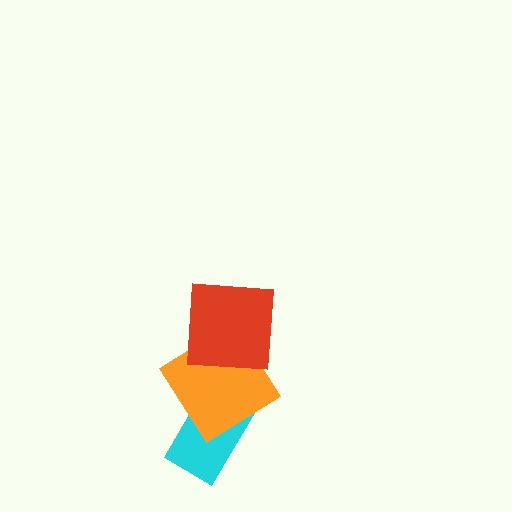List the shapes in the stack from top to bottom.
From top to bottom: the red square, the orange diamond, the cyan rectangle.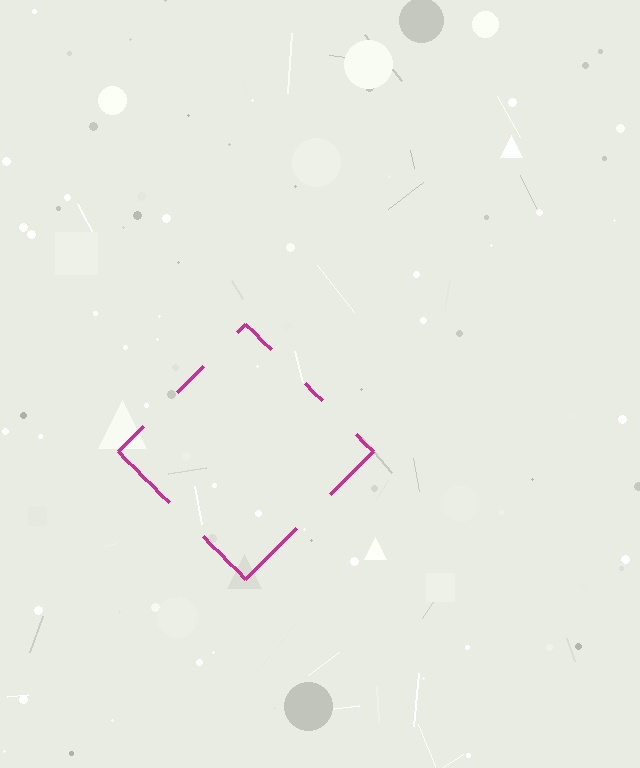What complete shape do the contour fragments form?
The contour fragments form a diamond.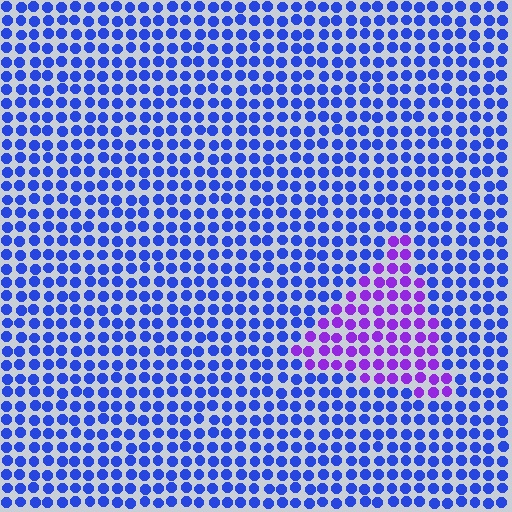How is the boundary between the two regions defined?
The boundary is defined purely by a slight shift in hue (about 46 degrees). Spacing, size, and orientation are identical on both sides.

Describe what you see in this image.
The image is filled with small blue elements in a uniform arrangement. A triangle-shaped region is visible where the elements are tinted to a slightly different hue, forming a subtle color boundary.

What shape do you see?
I see a triangle.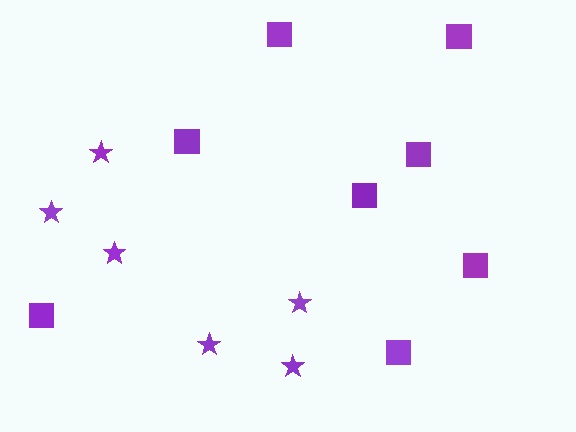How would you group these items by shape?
There are 2 groups: one group of stars (6) and one group of squares (8).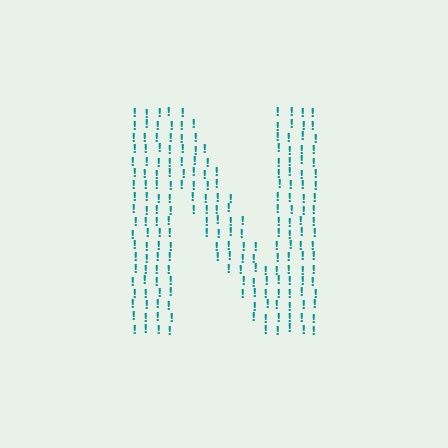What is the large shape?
The large shape is the letter N.